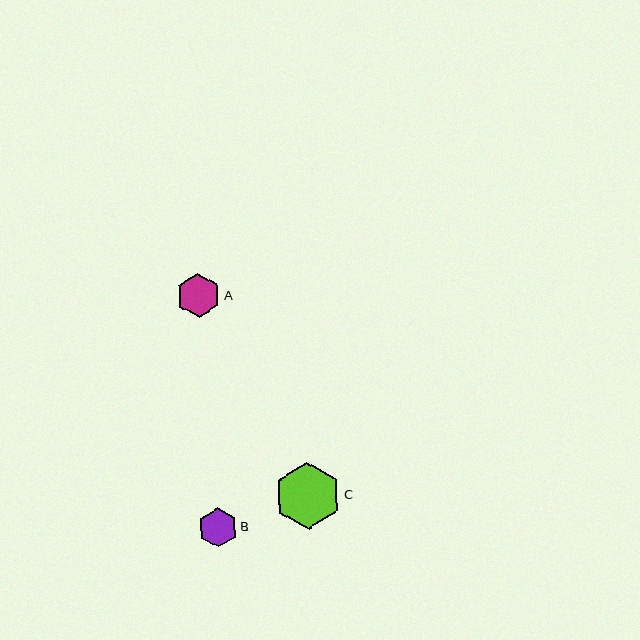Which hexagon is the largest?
Hexagon C is the largest with a size of approximately 67 pixels.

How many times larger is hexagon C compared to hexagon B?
Hexagon C is approximately 1.7 times the size of hexagon B.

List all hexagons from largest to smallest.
From largest to smallest: C, A, B.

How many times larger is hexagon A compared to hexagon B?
Hexagon A is approximately 1.1 times the size of hexagon B.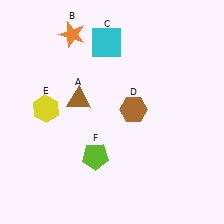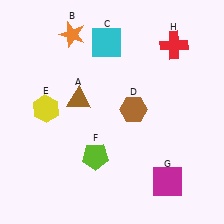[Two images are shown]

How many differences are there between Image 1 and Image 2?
There are 2 differences between the two images.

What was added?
A magenta square (G), a red cross (H) were added in Image 2.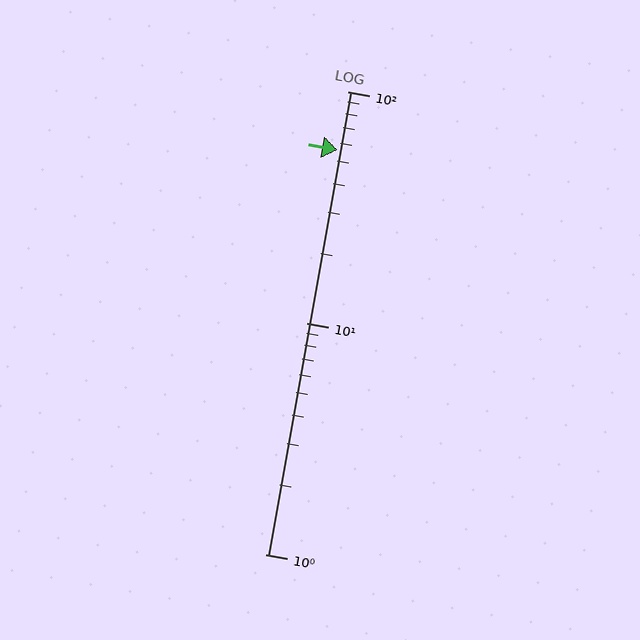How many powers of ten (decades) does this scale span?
The scale spans 2 decades, from 1 to 100.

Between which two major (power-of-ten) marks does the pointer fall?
The pointer is between 10 and 100.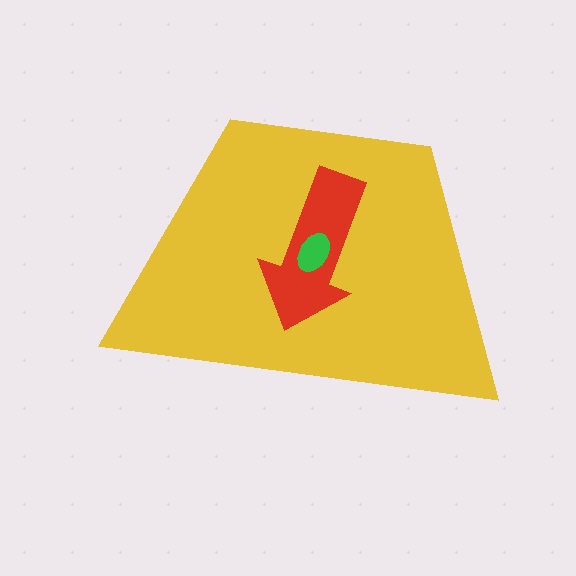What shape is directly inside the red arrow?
The green ellipse.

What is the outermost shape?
The yellow trapezoid.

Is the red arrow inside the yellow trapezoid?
Yes.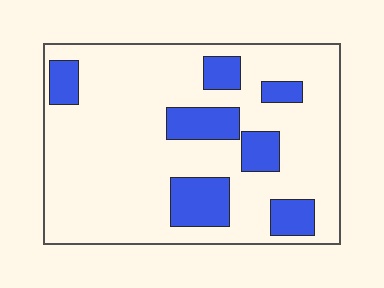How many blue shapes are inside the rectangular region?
7.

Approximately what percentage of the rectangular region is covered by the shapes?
Approximately 20%.